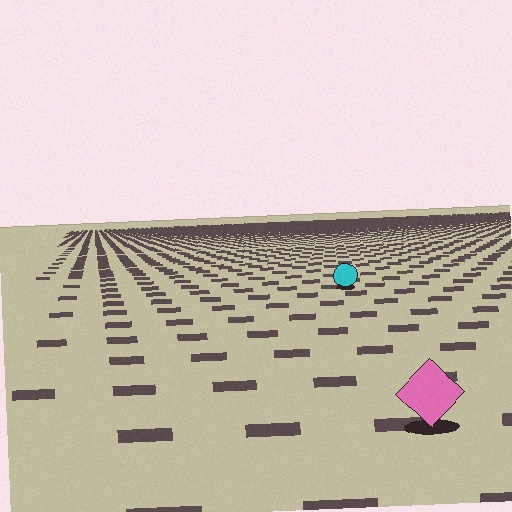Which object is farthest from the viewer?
The cyan circle is farthest from the viewer. It appears smaller and the ground texture around it is denser.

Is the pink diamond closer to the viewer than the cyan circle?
Yes. The pink diamond is closer — you can tell from the texture gradient: the ground texture is coarser near it.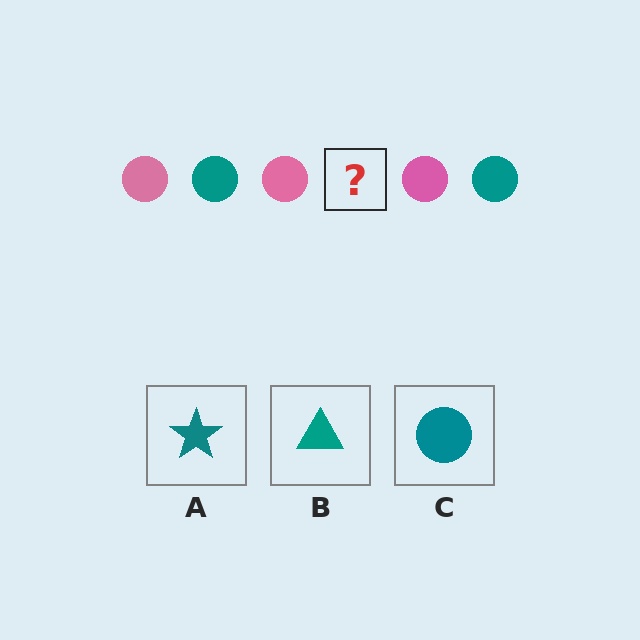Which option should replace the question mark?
Option C.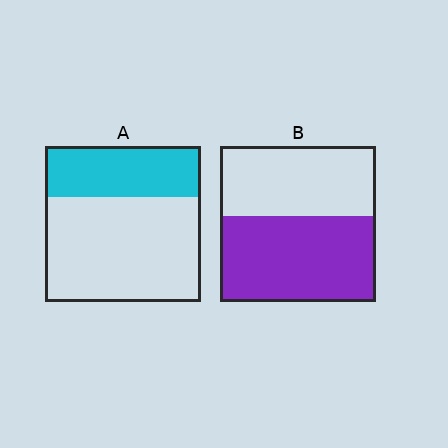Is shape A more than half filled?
No.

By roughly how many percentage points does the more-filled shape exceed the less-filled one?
By roughly 20 percentage points (B over A).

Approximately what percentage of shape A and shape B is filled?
A is approximately 35% and B is approximately 55%.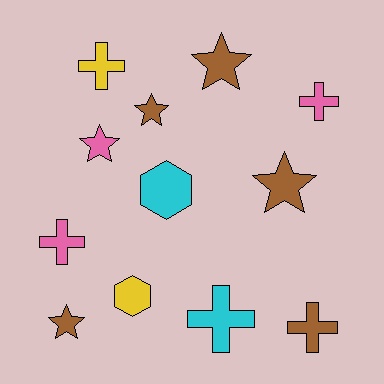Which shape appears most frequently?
Cross, with 5 objects.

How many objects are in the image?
There are 12 objects.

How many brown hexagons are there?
There are no brown hexagons.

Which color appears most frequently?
Brown, with 5 objects.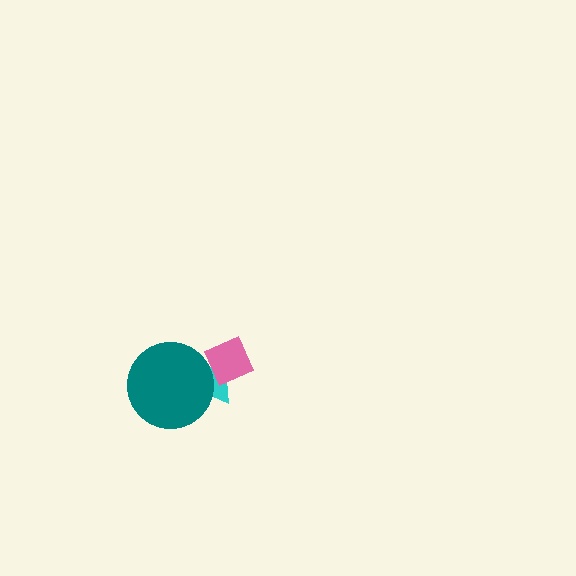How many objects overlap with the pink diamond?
1 object overlaps with the pink diamond.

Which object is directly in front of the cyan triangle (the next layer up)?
The teal circle is directly in front of the cyan triangle.